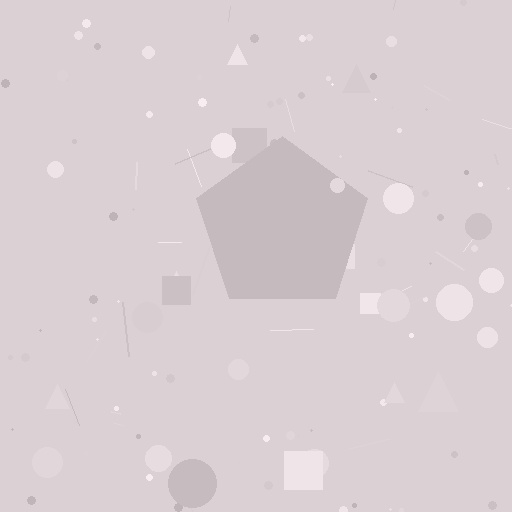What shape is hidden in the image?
A pentagon is hidden in the image.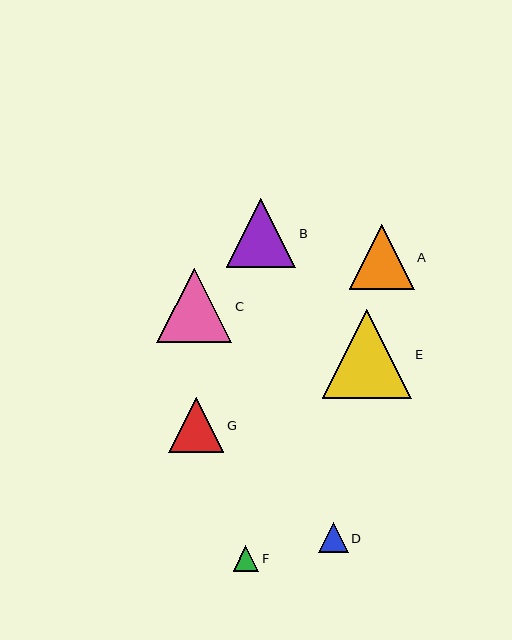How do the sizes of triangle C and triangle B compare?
Triangle C and triangle B are approximately the same size.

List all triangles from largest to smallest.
From largest to smallest: E, C, B, A, G, D, F.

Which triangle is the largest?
Triangle E is the largest with a size of approximately 90 pixels.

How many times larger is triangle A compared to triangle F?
Triangle A is approximately 2.6 times the size of triangle F.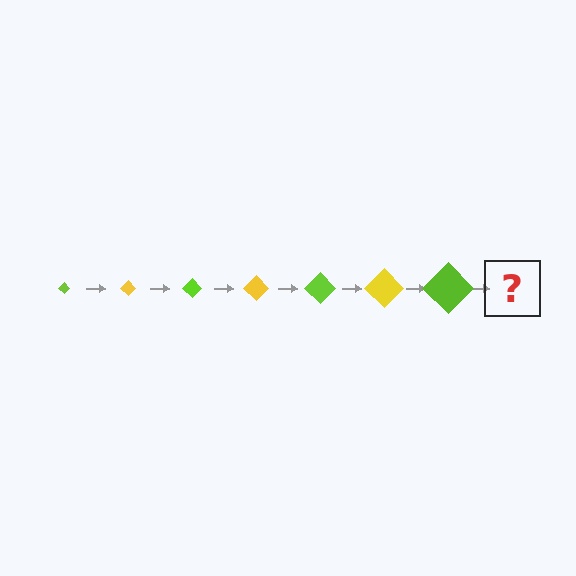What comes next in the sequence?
The next element should be a yellow diamond, larger than the previous one.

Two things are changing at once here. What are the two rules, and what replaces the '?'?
The two rules are that the diamond grows larger each step and the color cycles through lime and yellow. The '?' should be a yellow diamond, larger than the previous one.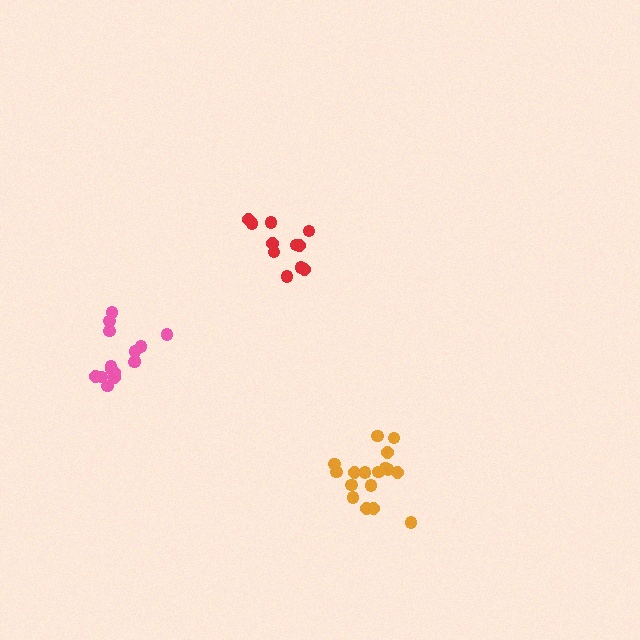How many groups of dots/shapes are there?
There are 3 groups.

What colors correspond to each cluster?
The clusters are colored: pink, orange, red.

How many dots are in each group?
Group 1: 15 dots, Group 2: 17 dots, Group 3: 11 dots (43 total).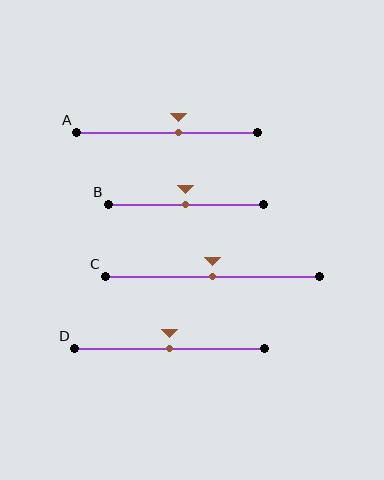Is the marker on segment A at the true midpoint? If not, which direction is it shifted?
No, the marker on segment A is shifted to the right by about 6% of the segment length.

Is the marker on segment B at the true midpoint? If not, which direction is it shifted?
Yes, the marker on segment B is at the true midpoint.